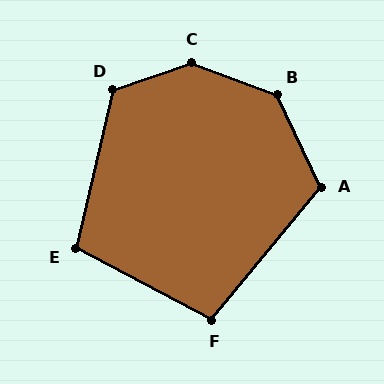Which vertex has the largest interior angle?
C, at approximately 140 degrees.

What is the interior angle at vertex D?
Approximately 122 degrees (obtuse).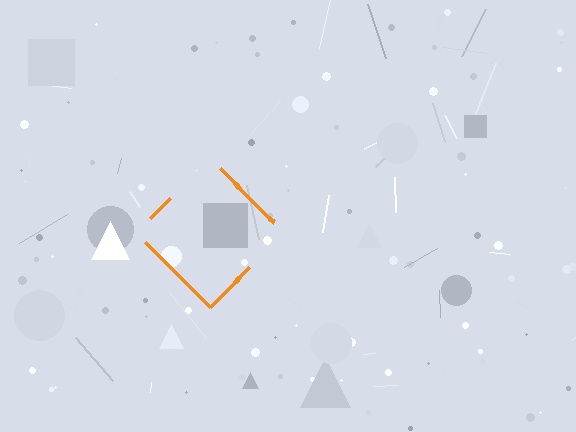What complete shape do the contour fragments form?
The contour fragments form a diamond.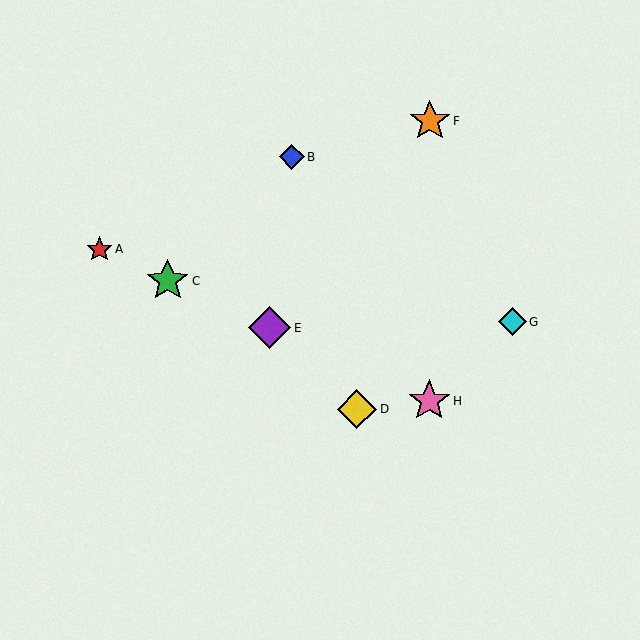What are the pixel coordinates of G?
Object G is at (512, 322).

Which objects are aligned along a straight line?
Objects A, C, E, H are aligned along a straight line.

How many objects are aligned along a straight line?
4 objects (A, C, E, H) are aligned along a straight line.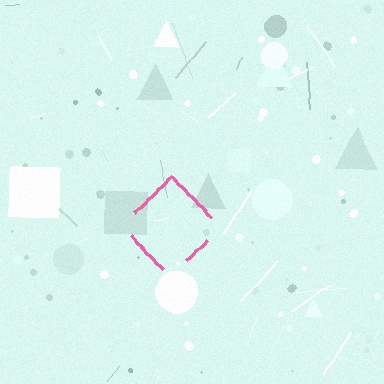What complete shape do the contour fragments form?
The contour fragments form a diamond.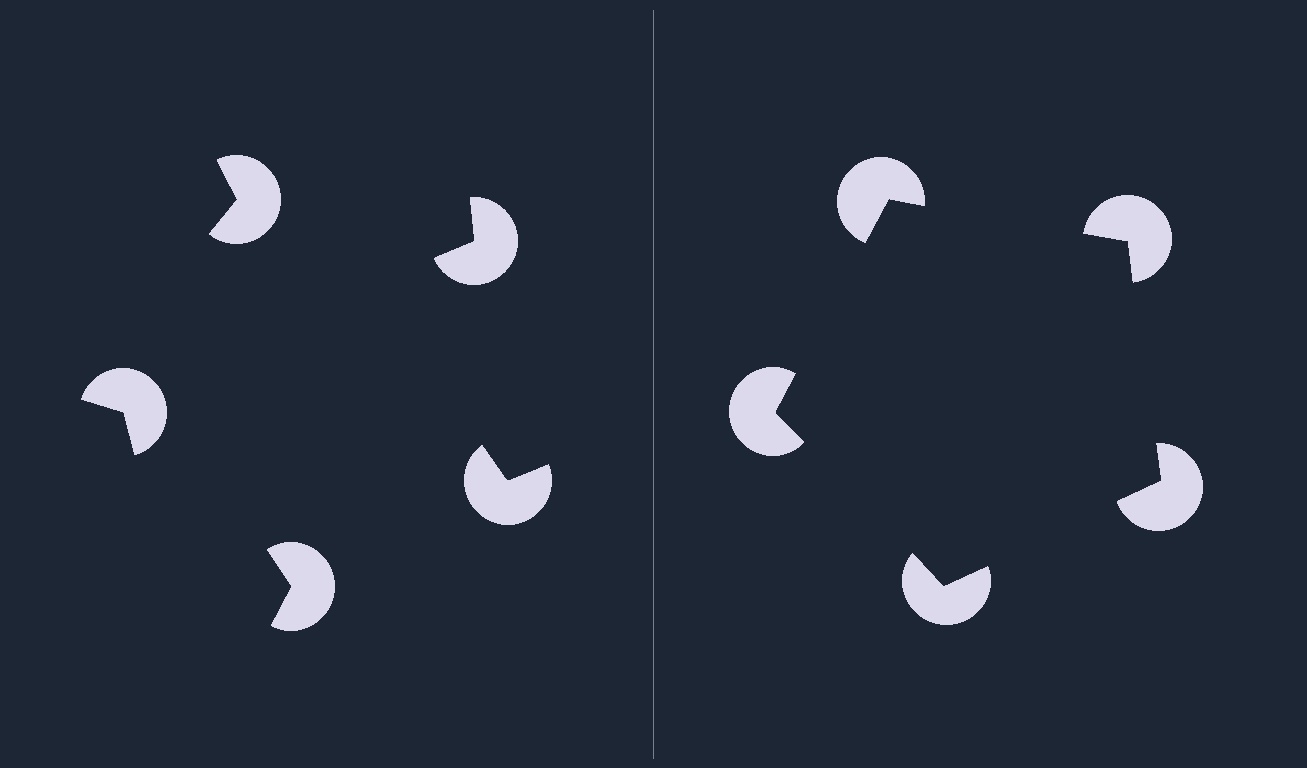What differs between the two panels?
The pac-man discs are positioned identically on both sides; only the wedge orientations differ. On the right they align to a pentagon; on the left they are misaligned.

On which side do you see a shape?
An illusory pentagon appears on the right side. On the left side the wedge cuts are rotated, so no coherent shape forms.